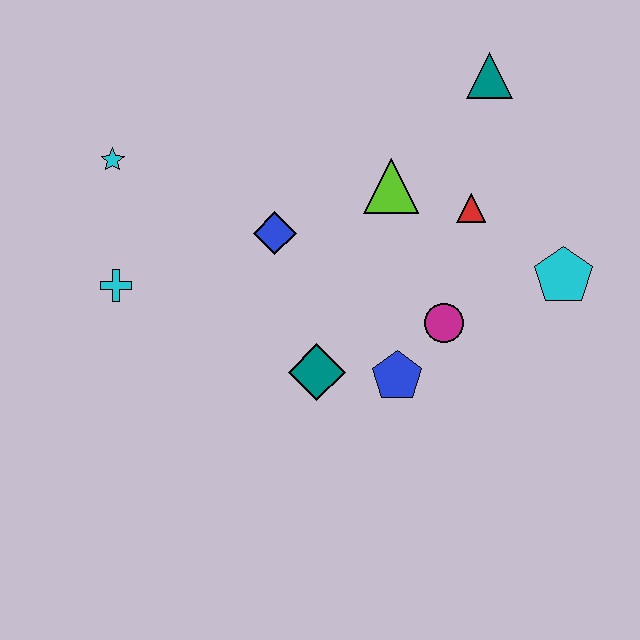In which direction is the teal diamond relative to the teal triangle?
The teal diamond is below the teal triangle.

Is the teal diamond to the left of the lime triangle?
Yes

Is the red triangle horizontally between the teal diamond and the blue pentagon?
No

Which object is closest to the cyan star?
The cyan cross is closest to the cyan star.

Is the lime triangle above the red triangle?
Yes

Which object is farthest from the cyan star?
The cyan pentagon is farthest from the cyan star.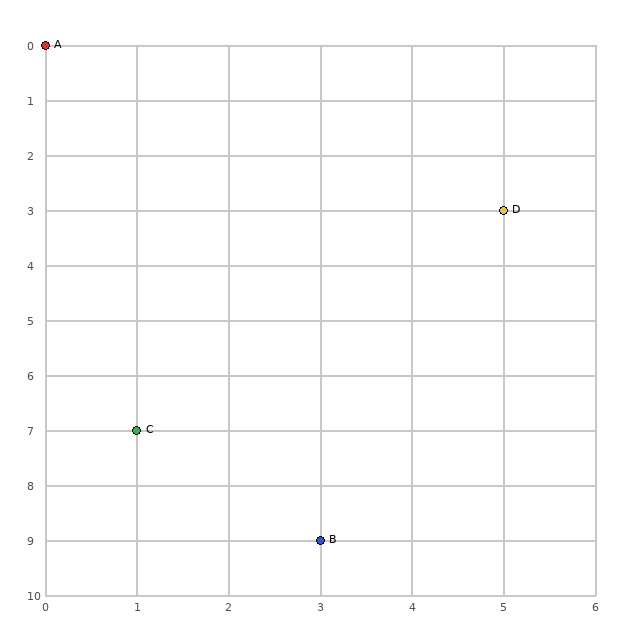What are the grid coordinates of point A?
Point A is at grid coordinates (0, 0).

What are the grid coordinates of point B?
Point B is at grid coordinates (3, 9).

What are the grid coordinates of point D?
Point D is at grid coordinates (5, 3).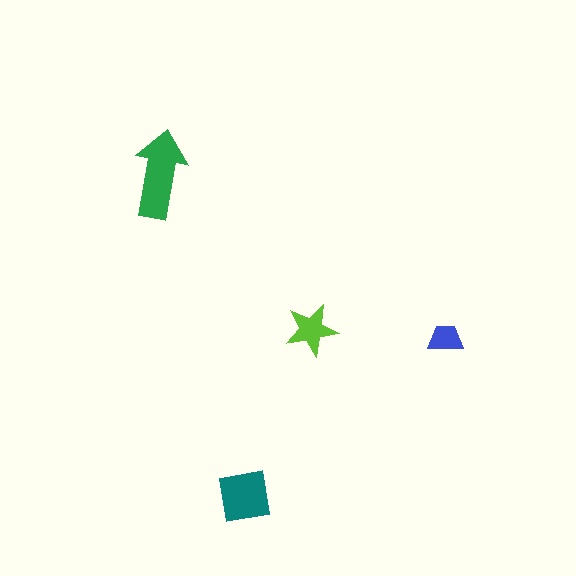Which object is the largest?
The green arrow.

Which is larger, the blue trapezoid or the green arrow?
The green arrow.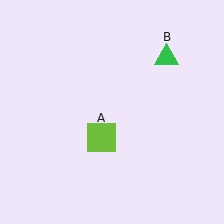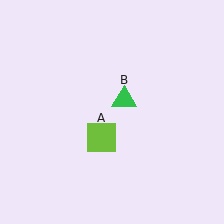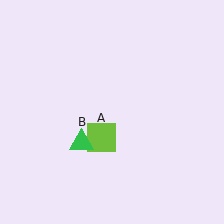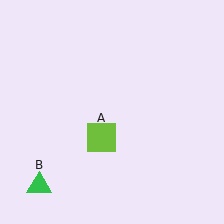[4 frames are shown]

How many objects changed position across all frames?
1 object changed position: green triangle (object B).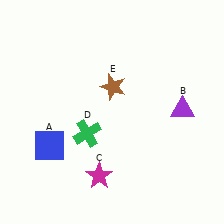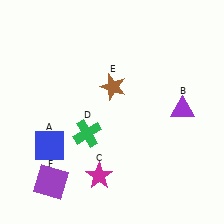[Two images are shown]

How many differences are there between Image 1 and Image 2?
There is 1 difference between the two images.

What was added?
A purple square (F) was added in Image 2.